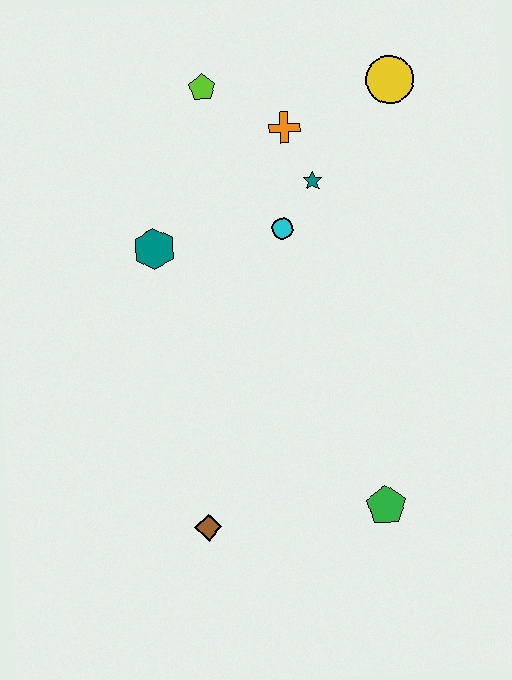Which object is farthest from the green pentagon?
The lime pentagon is farthest from the green pentagon.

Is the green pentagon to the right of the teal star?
Yes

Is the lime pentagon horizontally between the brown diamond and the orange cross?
Yes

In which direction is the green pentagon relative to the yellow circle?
The green pentagon is below the yellow circle.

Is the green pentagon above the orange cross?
No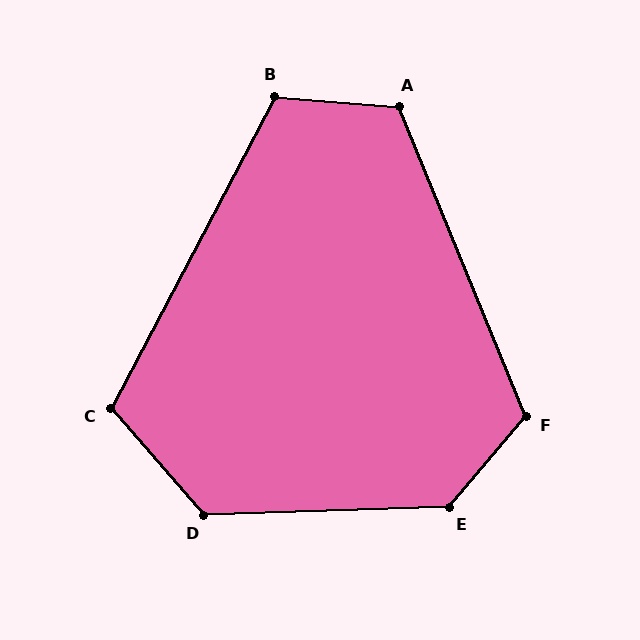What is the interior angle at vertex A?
Approximately 117 degrees (obtuse).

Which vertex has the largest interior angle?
E, at approximately 132 degrees.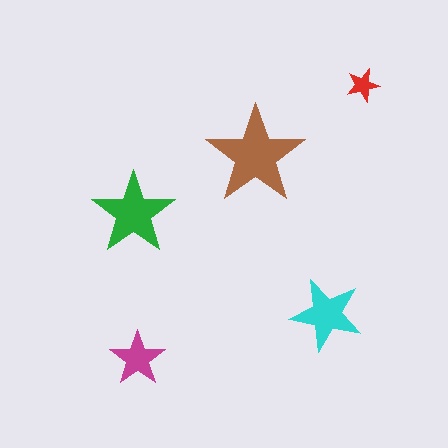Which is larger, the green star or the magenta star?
The green one.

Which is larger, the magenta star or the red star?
The magenta one.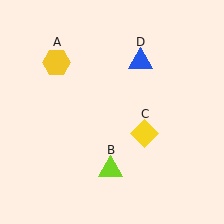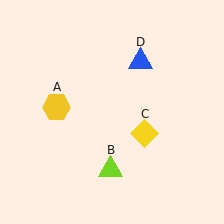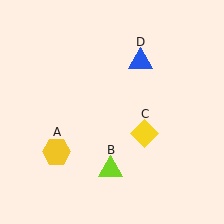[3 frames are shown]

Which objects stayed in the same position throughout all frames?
Lime triangle (object B) and yellow diamond (object C) and blue triangle (object D) remained stationary.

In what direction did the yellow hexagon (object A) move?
The yellow hexagon (object A) moved down.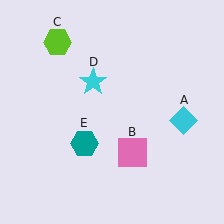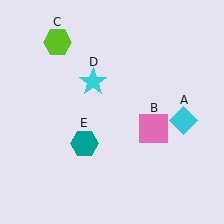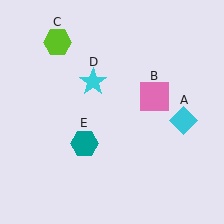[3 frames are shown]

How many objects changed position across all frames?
1 object changed position: pink square (object B).